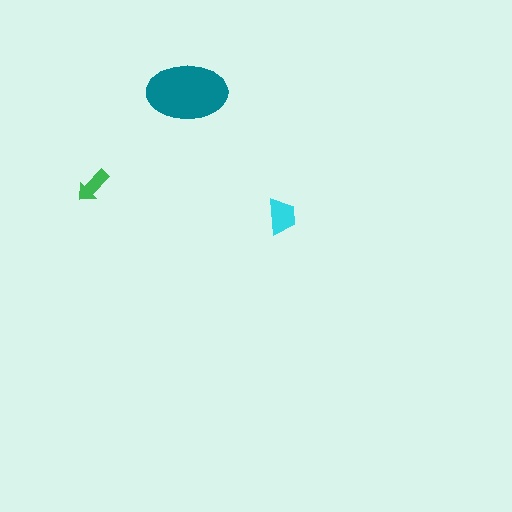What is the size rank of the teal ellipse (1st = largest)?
1st.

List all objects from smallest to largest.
The green arrow, the cyan trapezoid, the teal ellipse.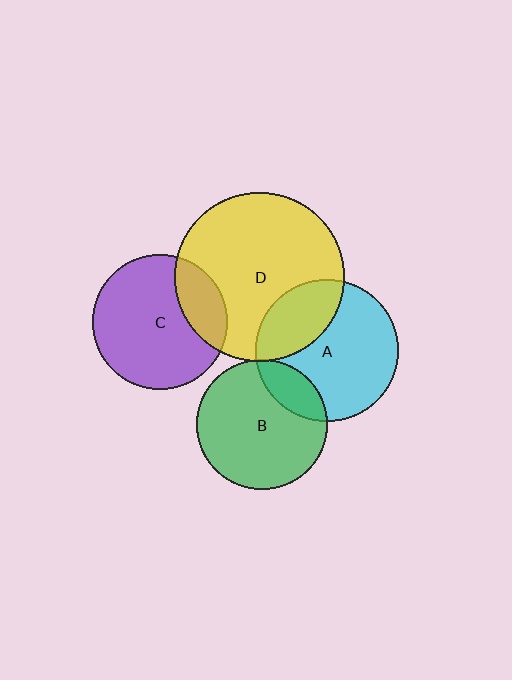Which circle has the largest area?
Circle D (yellow).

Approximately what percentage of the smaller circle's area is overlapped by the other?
Approximately 5%.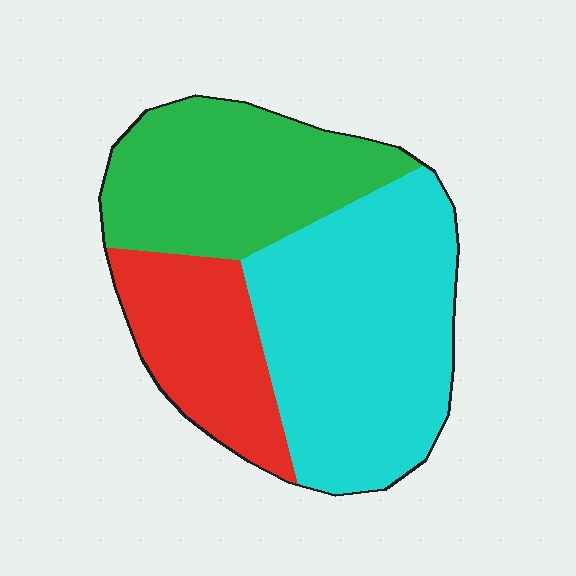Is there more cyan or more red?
Cyan.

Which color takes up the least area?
Red, at roughly 20%.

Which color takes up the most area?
Cyan, at roughly 45%.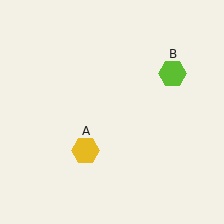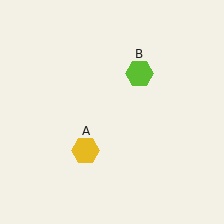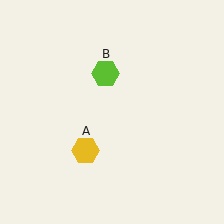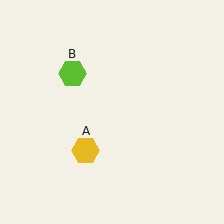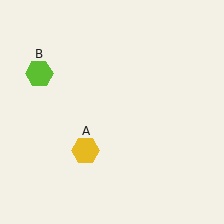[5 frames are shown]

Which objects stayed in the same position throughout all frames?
Yellow hexagon (object A) remained stationary.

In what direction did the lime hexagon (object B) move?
The lime hexagon (object B) moved left.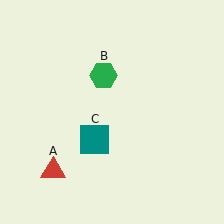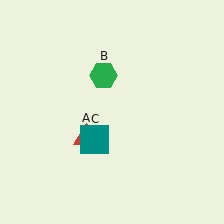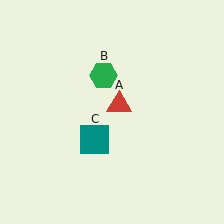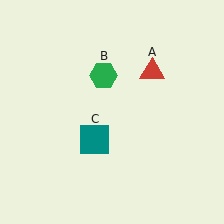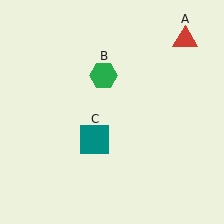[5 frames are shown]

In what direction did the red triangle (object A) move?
The red triangle (object A) moved up and to the right.